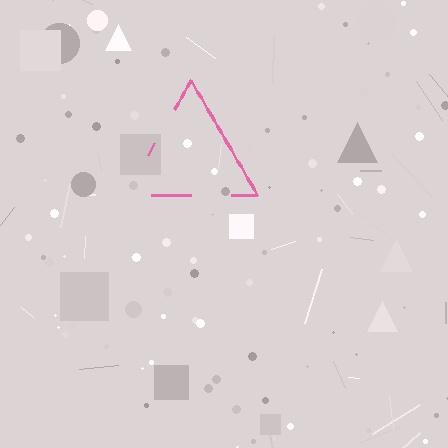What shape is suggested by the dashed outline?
The dashed outline suggests a triangle.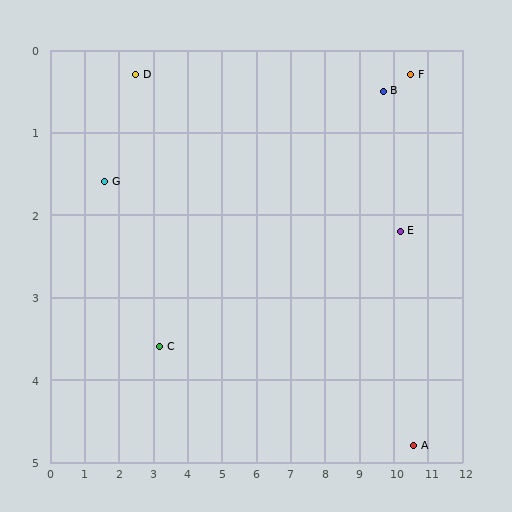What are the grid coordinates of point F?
Point F is at approximately (10.5, 0.3).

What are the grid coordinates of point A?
Point A is at approximately (10.6, 4.8).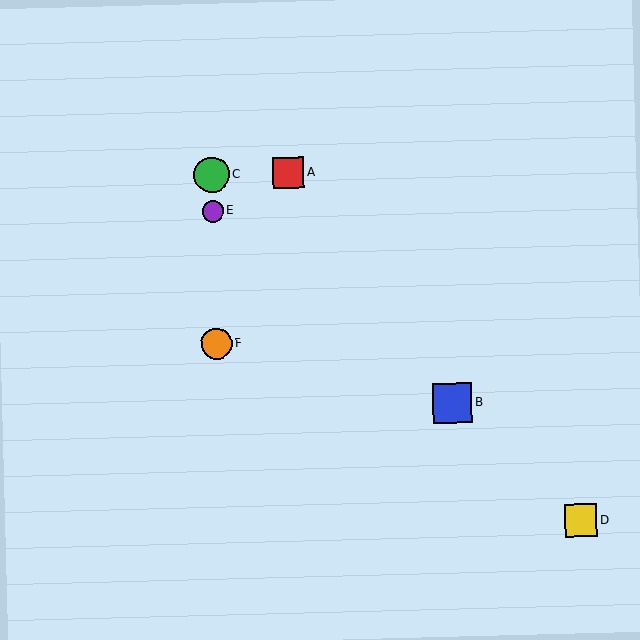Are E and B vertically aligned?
No, E is at x≈213 and B is at x≈452.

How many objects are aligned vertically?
3 objects (C, E, F) are aligned vertically.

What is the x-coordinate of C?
Object C is at x≈212.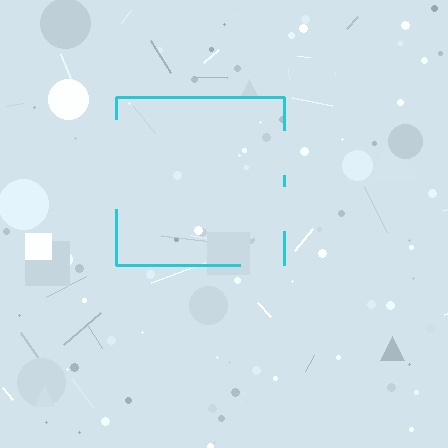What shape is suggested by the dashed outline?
The dashed outline suggests a square.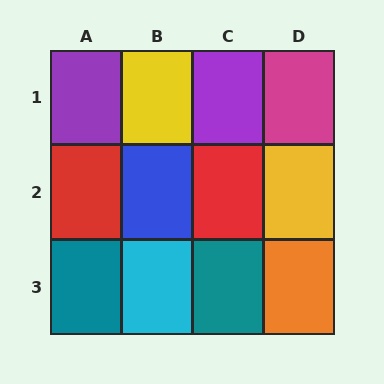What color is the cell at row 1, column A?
Purple.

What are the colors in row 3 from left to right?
Teal, cyan, teal, orange.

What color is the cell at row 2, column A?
Red.